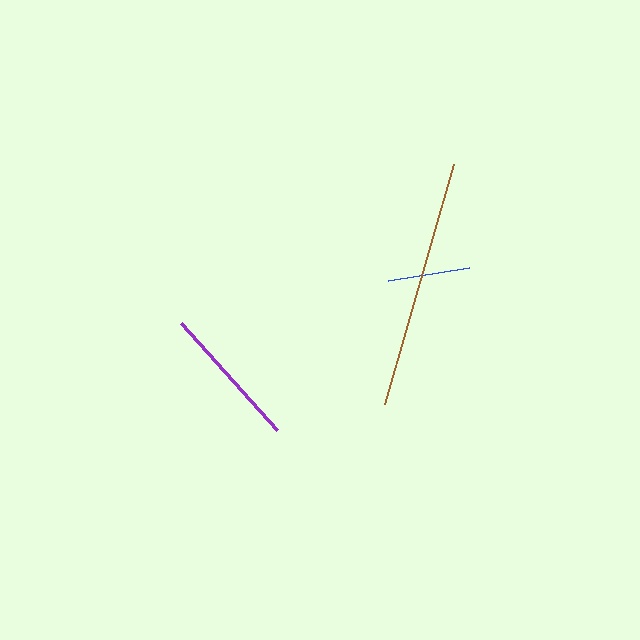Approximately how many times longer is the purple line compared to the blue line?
The purple line is approximately 1.8 times the length of the blue line.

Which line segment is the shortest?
The blue line is the shortest at approximately 82 pixels.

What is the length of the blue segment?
The blue segment is approximately 82 pixels long.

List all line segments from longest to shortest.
From longest to shortest: brown, purple, blue.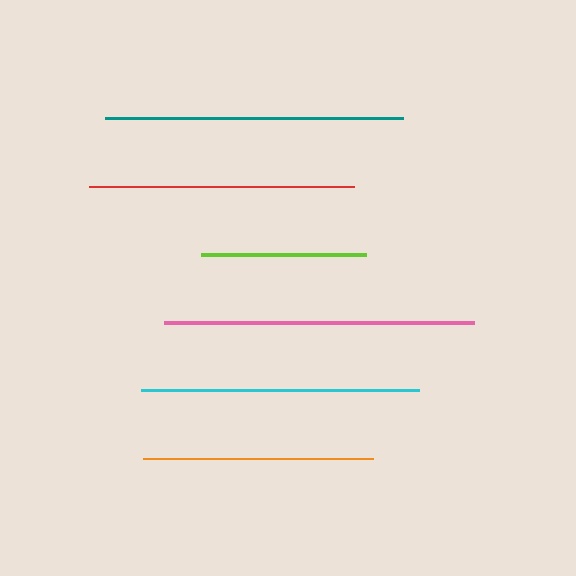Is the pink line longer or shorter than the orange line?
The pink line is longer than the orange line.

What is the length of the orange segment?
The orange segment is approximately 231 pixels long.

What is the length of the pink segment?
The pink segment is approximately 310 pixels long.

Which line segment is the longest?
The pink line is the longest at approximately 310 pixels.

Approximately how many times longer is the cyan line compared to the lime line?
The cyan line is approximately 1.7 times the length of the lime line.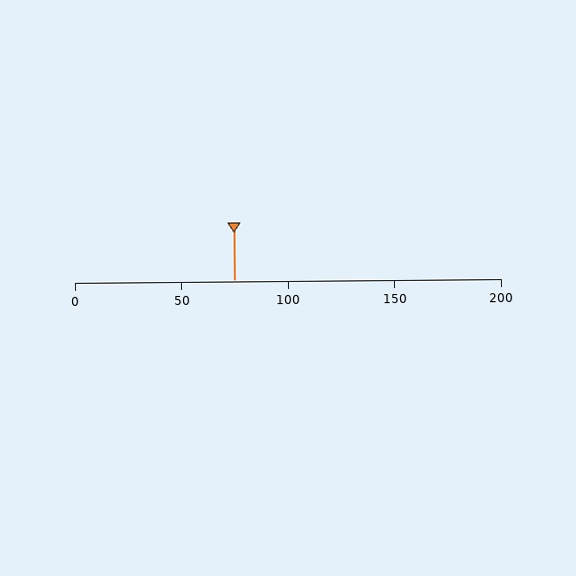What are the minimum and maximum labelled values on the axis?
The axis runs from 0 to 200.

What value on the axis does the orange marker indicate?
The marker indicates approximately 75.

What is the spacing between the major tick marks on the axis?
The major ticks are spaced 50 apart.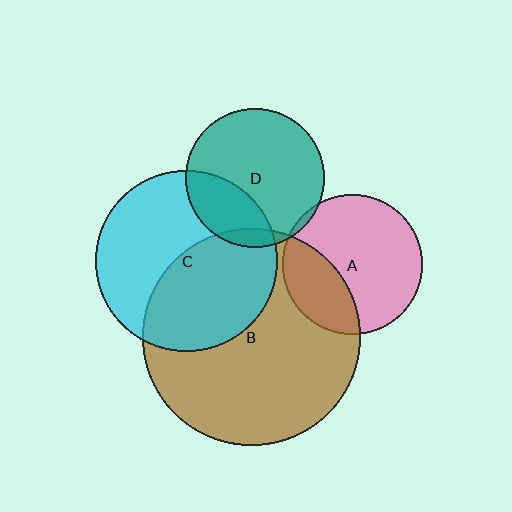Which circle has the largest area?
Circle B (brown).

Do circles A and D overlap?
Yes.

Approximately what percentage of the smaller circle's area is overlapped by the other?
Approximately 5%.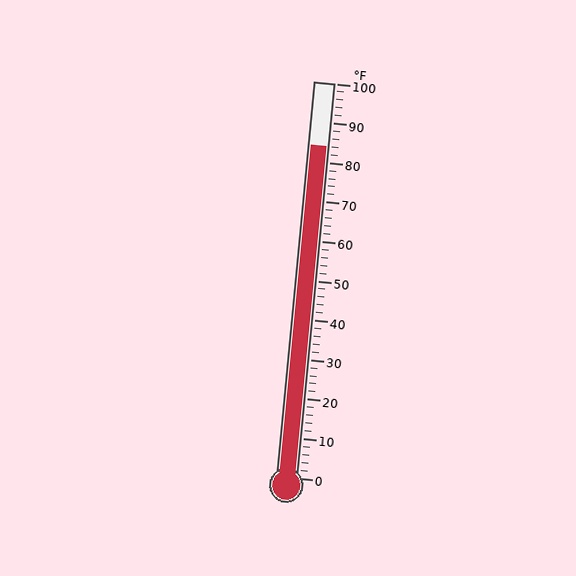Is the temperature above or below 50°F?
The temperature is above 50°F.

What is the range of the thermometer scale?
The thermometer scale ranges from 0°F to 100°F.